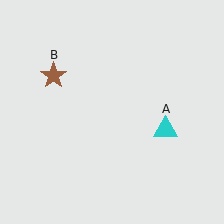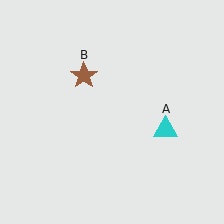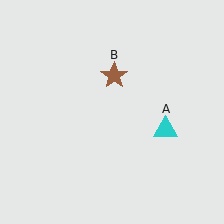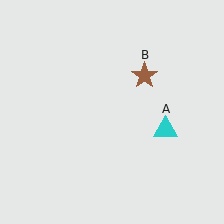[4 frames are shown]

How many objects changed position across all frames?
1 object changed position: brown star (object B).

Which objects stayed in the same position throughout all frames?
Cyan triangle (object A) remained stationary.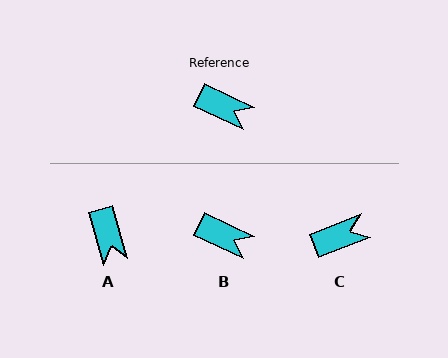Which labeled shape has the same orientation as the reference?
B.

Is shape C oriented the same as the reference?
No, it is off by about 47 degrees.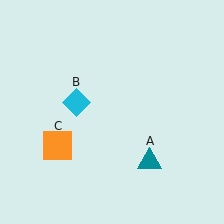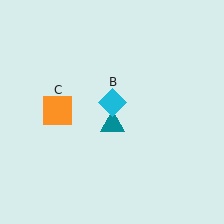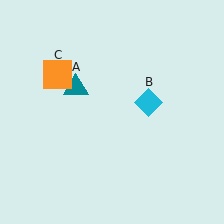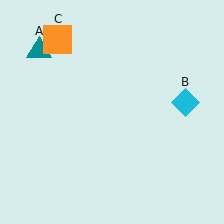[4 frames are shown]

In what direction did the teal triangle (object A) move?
The teal triangle (object A) moved up and to the left.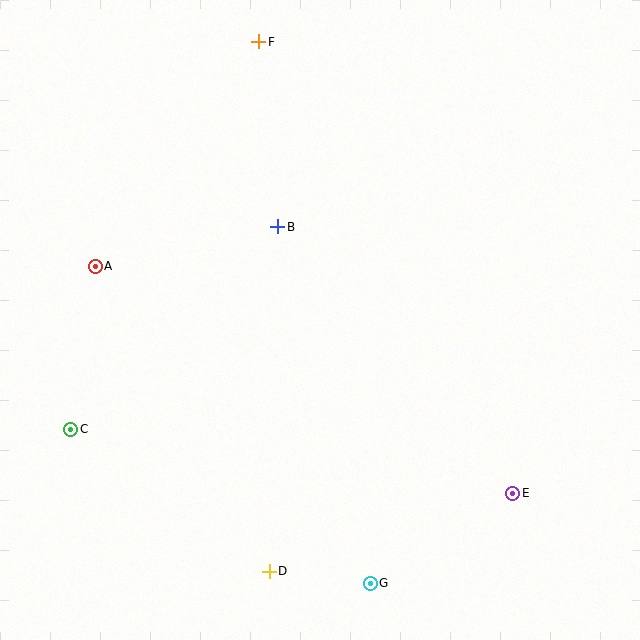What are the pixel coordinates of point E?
Point E is at (513, 493).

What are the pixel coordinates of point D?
Point D is at (269, 571).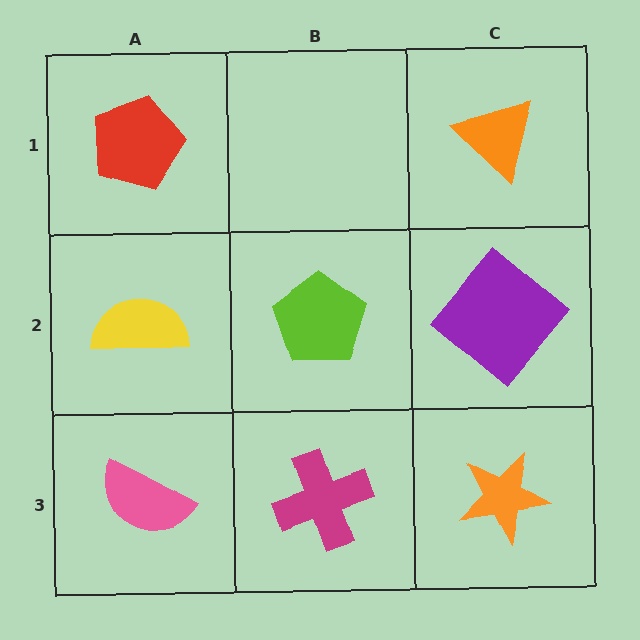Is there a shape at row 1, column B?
No, that cell is empty.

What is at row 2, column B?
A lime pentagon.